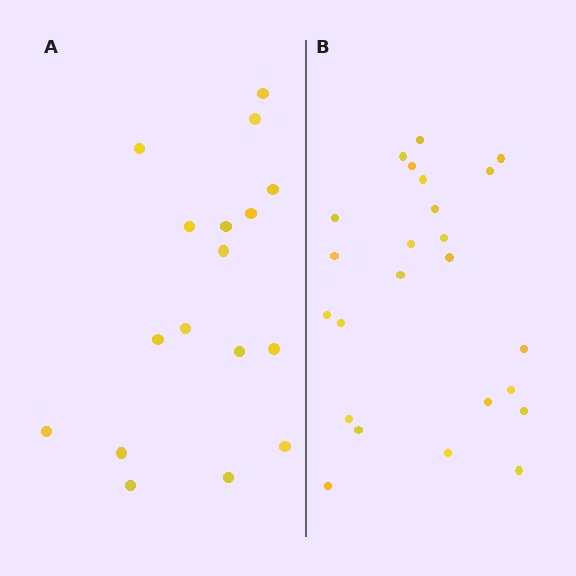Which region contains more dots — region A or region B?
Region B (the right region) has more dots.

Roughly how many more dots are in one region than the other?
Region B has roughly 8 or so more dots than region A.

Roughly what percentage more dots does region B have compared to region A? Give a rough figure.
About 40% more.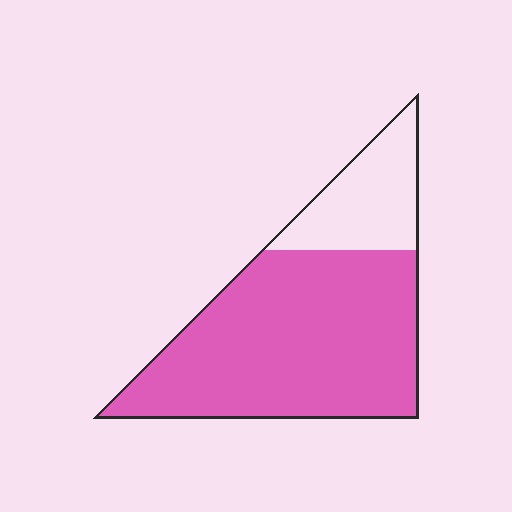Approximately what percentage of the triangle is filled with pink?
Approximately 75%.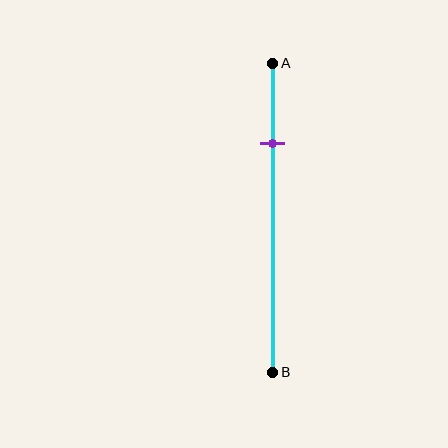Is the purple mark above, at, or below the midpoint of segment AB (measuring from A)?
The purple mark is above the midpoint of segment AB.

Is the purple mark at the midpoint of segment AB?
No, the mark is at about 25% from A, not at the 50% midpoint.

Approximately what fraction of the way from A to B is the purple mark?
The purple mark is approximately 25% of the way from A to B.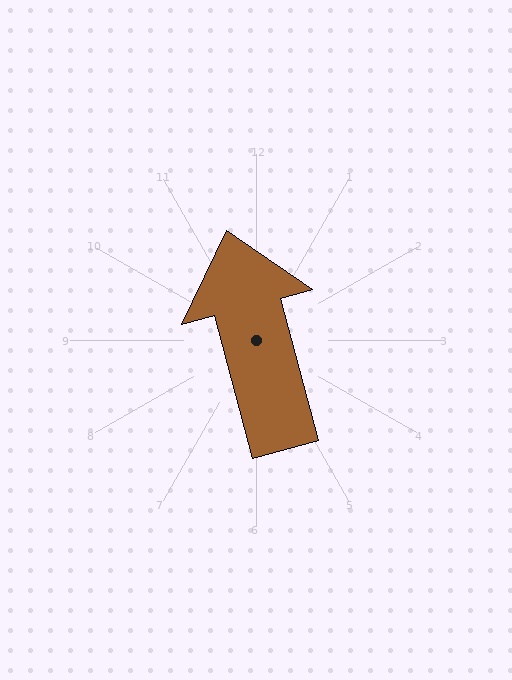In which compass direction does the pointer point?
North.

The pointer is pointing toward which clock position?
Roughly 12 o'clock.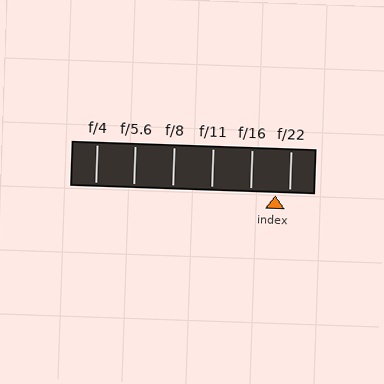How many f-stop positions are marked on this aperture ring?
There are 6 f-stop positions marked.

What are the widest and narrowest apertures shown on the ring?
The widest aperture shown is f/4 and the narrowest is f/22.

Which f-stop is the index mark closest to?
The index mark is closest to f/22.